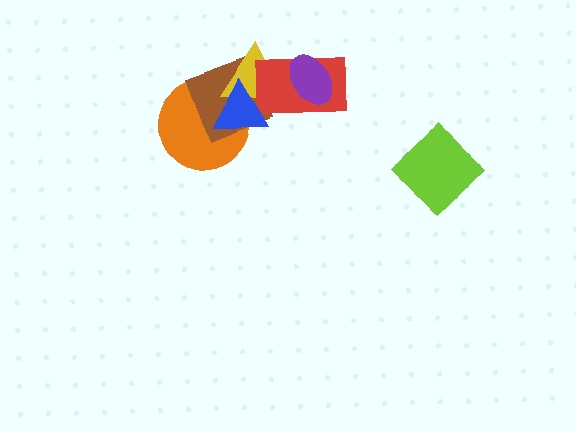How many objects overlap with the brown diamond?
4 objects overlap with the brown diamond.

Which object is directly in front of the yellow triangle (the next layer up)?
The red rectangle is directly in front of the yellow triangle.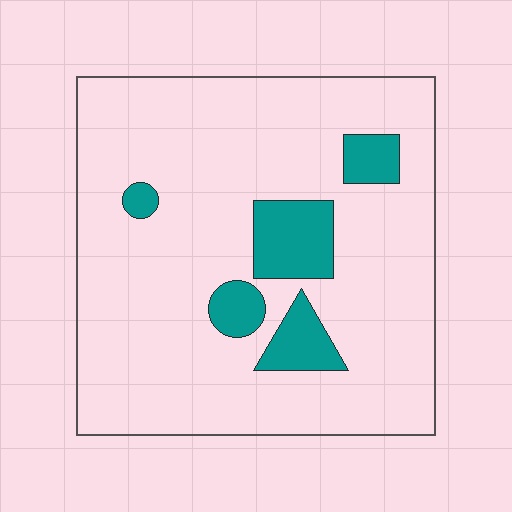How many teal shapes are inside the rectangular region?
5.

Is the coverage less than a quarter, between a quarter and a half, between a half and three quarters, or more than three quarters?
Less than a quarter.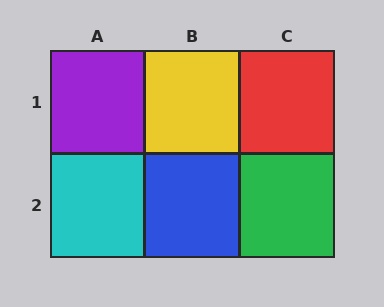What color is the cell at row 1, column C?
Red.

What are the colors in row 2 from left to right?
Cyan, blue, green.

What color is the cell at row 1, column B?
Yellow.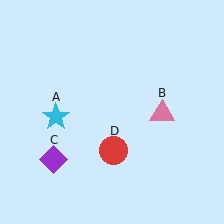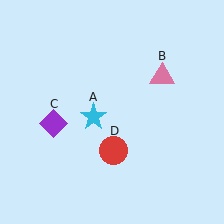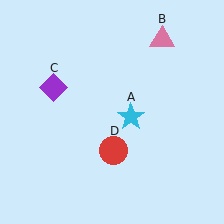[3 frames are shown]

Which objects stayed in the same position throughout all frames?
Red circle (object D) remained stationary.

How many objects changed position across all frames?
3 objects changed position: cyan star (object A), pink triangle (object B), purple diamond (object C).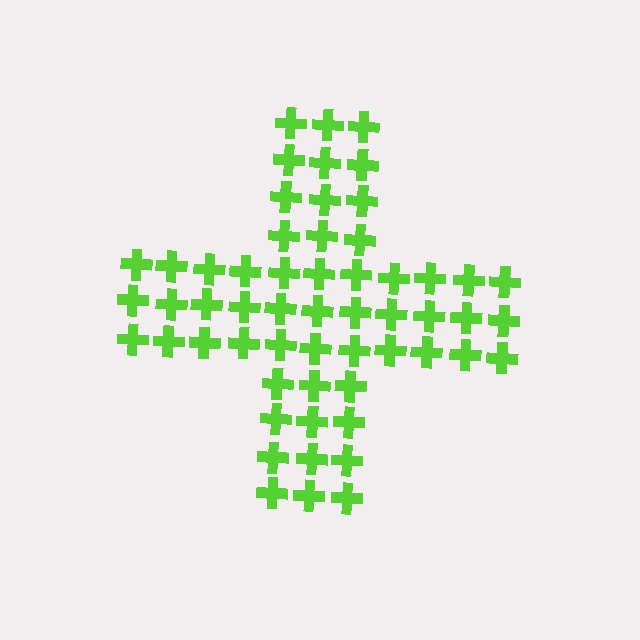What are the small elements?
The small elements are crosses.